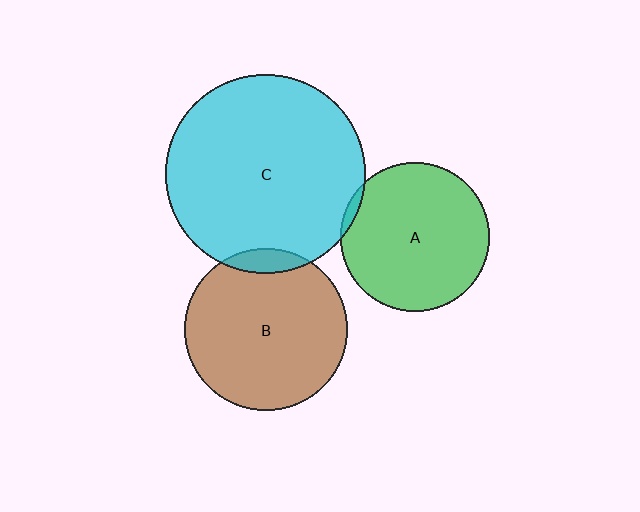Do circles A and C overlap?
Yes.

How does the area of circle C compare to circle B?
Approximately 1.5 times.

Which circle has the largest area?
Circle C (cyan).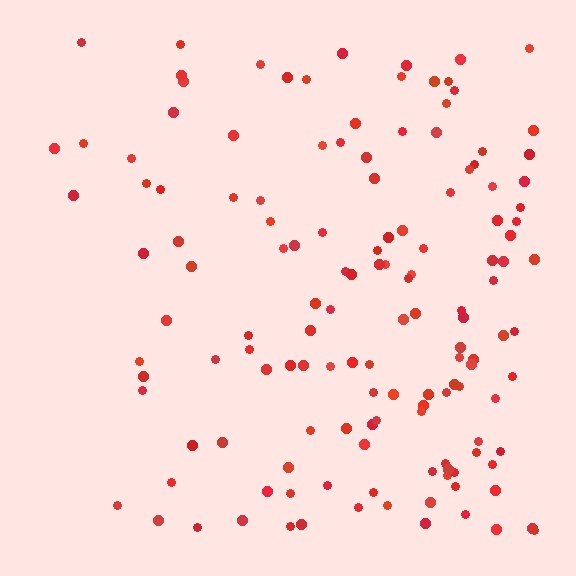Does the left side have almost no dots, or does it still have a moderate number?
Still a moderate number, just noticeably fewer than the right.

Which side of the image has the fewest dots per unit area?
The left.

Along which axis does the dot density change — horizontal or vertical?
Horizontal.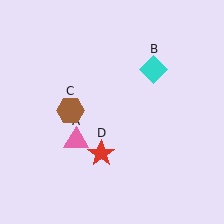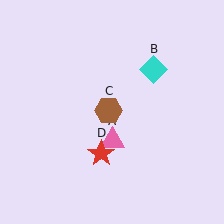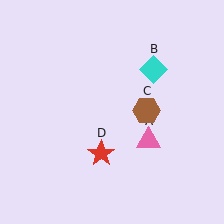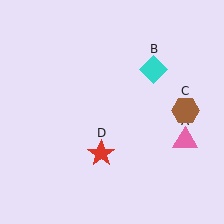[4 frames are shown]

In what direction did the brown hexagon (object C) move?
The brown hexagon (object C) moved right.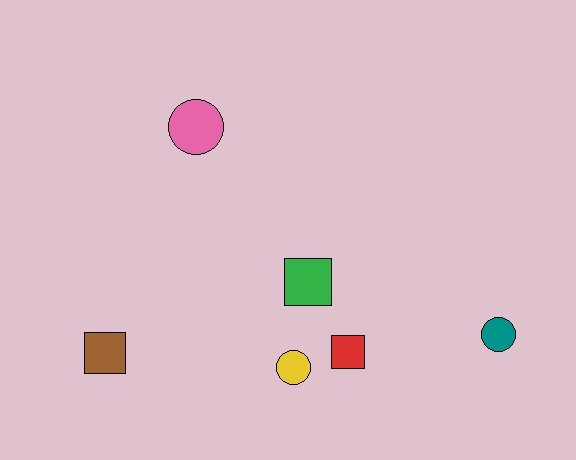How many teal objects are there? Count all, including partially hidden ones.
There is 1 teal object.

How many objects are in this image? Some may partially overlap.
There are 6 objects.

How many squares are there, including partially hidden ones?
There are 3 squares.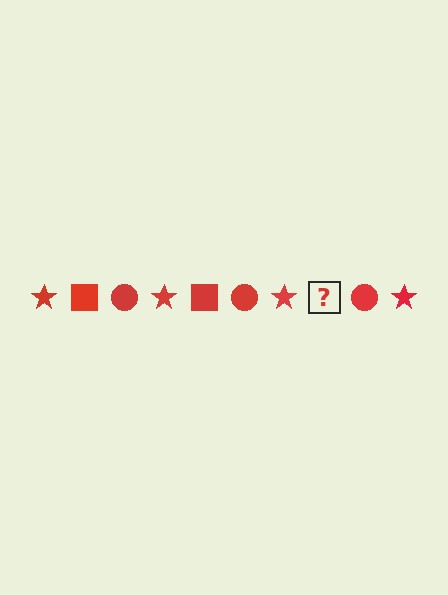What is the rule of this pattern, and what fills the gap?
The rule is that the pattern cycles through star, square, circle shapes in red. The gap should be filled with a red square.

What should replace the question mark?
The question mark should be replaced with a red square.